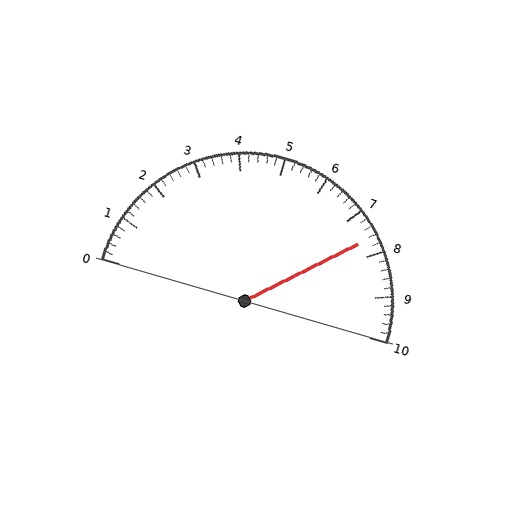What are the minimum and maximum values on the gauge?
The gauge ranges from 0 to 10.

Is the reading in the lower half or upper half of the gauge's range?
The reading is in the upper half of the range (0 to 10).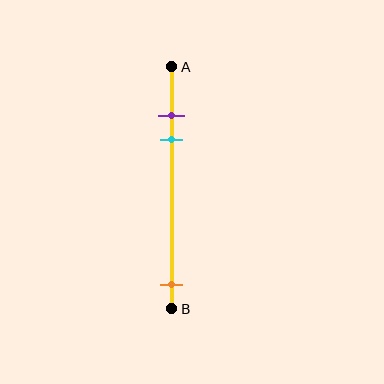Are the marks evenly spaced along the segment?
No, the marks are not evenly spaced.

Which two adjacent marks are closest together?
The purple and cyan marks are the closest adjacent pair.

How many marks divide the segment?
There are 3 marks dividing the segment.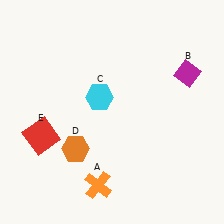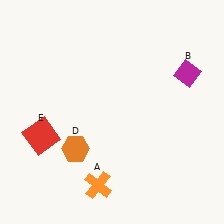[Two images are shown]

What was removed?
The cyan hexagon (C) was removed in Image 2.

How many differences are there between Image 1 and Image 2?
There is 1 difference between the two images.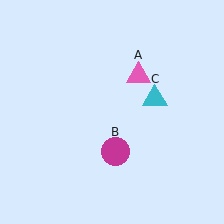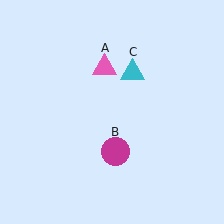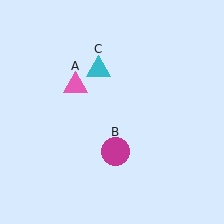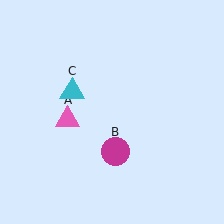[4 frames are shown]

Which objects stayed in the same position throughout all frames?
Magenta circle (object B) remained stationary.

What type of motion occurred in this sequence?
The pink triangle (object A), cyan triangle (object C) rotated counterclockwise around the center of the scene.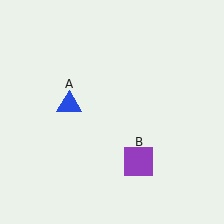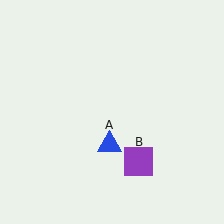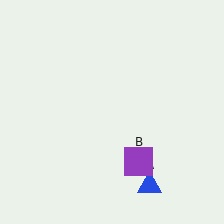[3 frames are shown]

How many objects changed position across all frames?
1 object changed position: blue triangle (object A).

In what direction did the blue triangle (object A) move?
The blue triangle (object A) moved down and to the right.